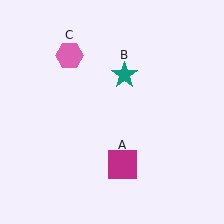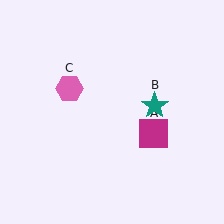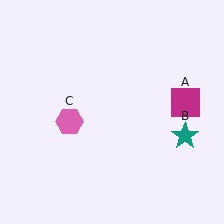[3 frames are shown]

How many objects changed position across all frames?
3 objects changed position: magenta square (object A), teal star (object B), pink hexagon (object C).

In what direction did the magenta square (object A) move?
The magenta square (object A) moved up and to the right.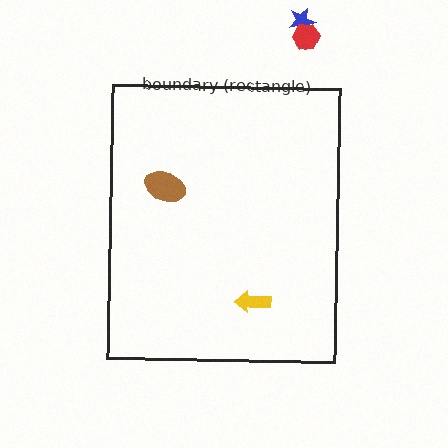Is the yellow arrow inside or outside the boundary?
Inside.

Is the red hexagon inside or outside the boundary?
Outside.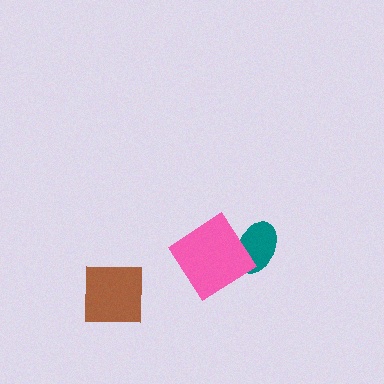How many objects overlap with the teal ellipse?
1 object overlaps with the teal ellipse.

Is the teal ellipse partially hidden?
Yes, it is partially covered by another shape.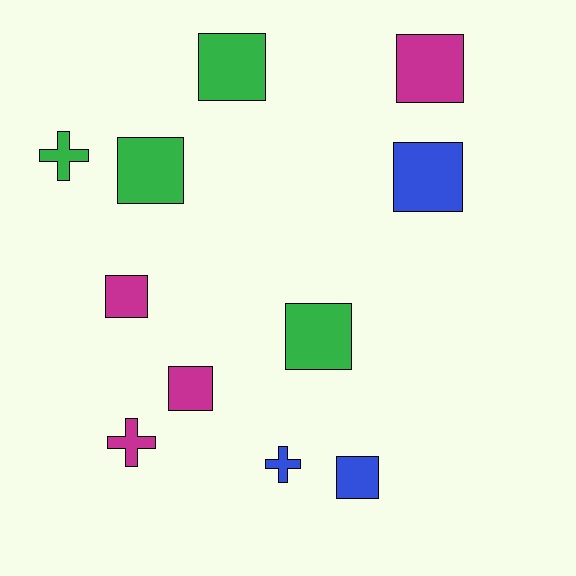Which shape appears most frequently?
Square, with 8 objects.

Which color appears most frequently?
Magenta, with 4 objects.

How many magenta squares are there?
There are 3 magenta squares.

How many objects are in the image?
There are 11 objects.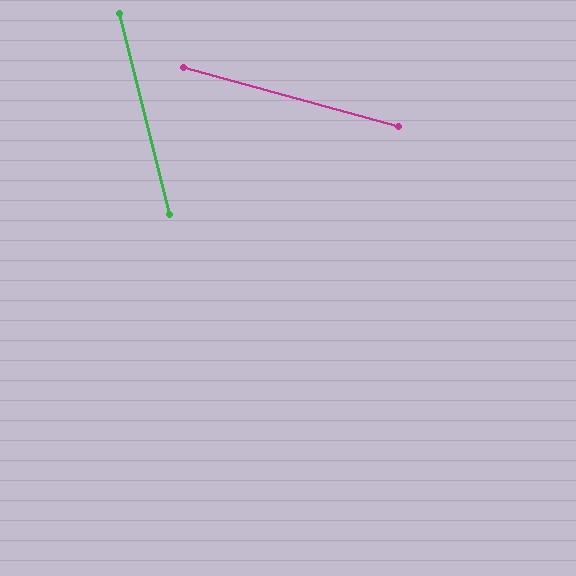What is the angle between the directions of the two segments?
Approximately 60 degrees.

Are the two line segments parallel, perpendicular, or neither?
Neither parallel nor perpendicular — they differ by about 60°.